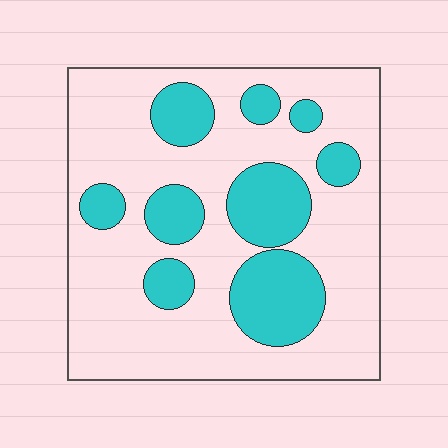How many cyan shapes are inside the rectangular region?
9.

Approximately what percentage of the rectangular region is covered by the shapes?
Approximately 25%.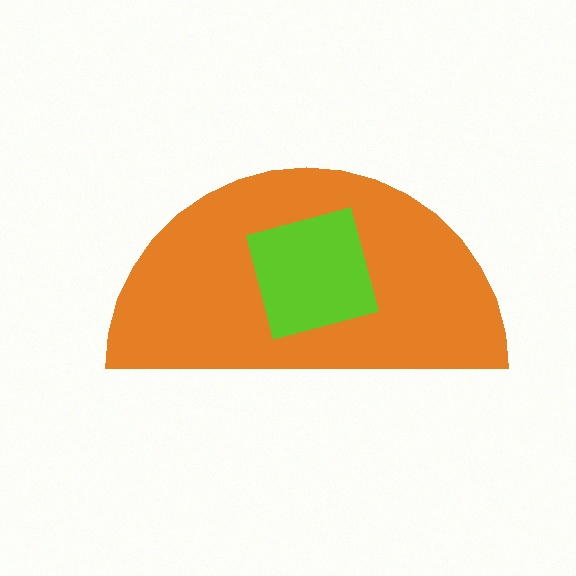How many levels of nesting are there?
2.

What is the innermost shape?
The lime square.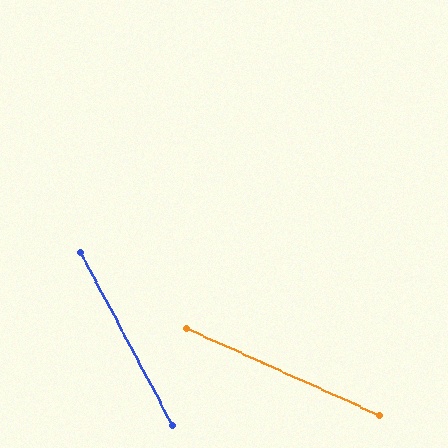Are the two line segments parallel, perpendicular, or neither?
Neither parallel nor perpendicular — they differ by about 38°.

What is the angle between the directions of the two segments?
Approximately 38 degrees.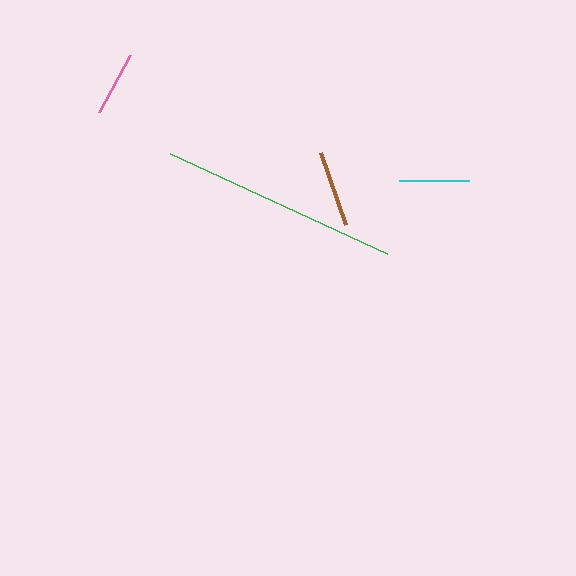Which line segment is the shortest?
The pink line is the shortest at approximately 65 pixels.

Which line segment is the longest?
The green line is the longest at approximately 239 pixels.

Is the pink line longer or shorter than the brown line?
The brown line is longer than the pink line.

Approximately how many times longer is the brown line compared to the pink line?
The brown line is approximately 1.2 times the length of the pink line.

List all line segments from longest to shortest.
From longest to shortest: green, brown, cyan, pink.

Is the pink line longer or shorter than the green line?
The green line is longer than the pink line.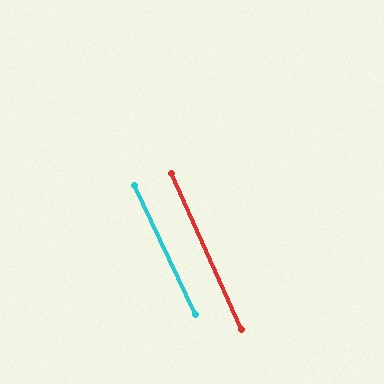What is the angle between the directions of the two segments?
Approximately 1 degree.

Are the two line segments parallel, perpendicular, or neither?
Parallel — their directions differ by only 1.4°.